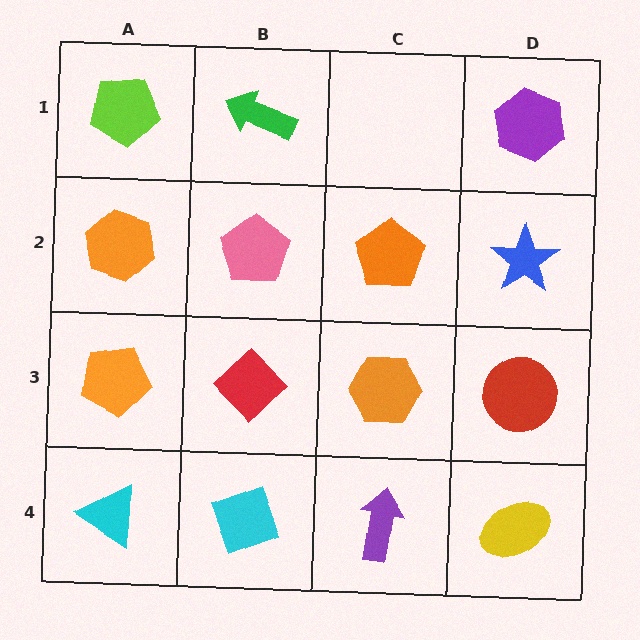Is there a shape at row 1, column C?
No, that cell is empty.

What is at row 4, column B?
A cyan diamond.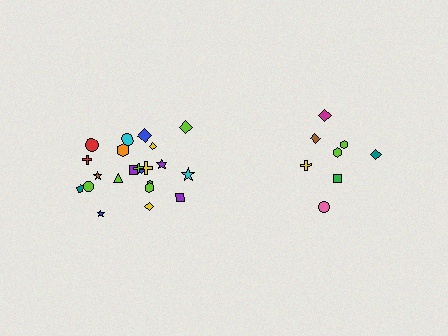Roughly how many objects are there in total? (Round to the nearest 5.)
Roughly 30 objects in total.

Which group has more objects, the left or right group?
The left group.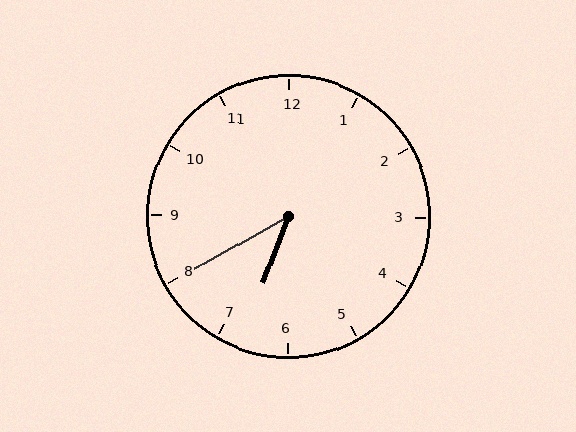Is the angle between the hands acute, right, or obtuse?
It is acute.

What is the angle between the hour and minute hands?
Approximately 40 degrees.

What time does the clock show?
6:40.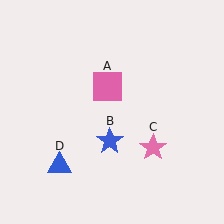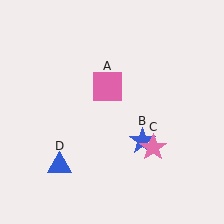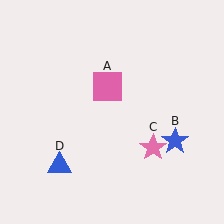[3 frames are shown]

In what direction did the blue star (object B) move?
The blue star (object B) moved right.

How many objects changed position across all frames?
1 object changed position: blue star (object B).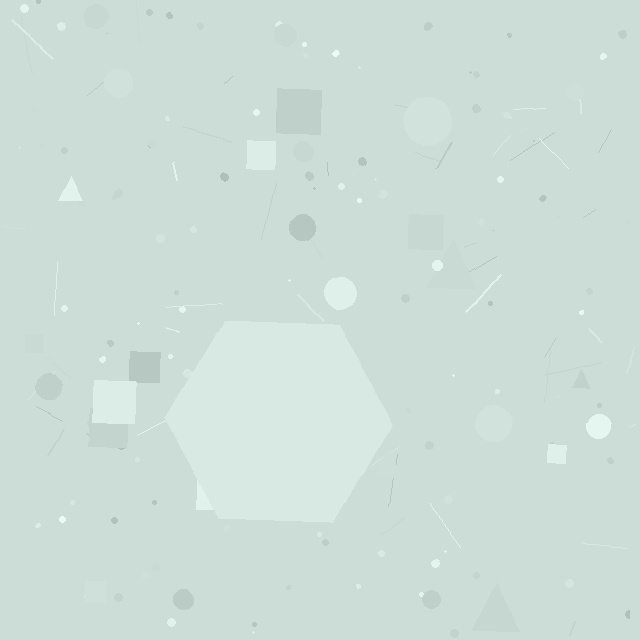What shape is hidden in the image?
A hexagon is hidden in the image.